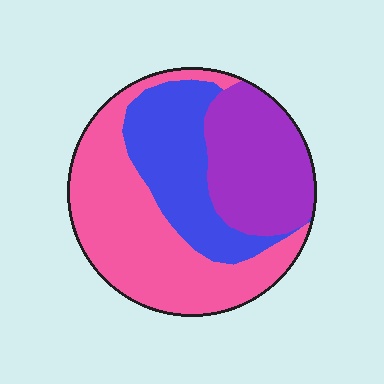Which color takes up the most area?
Pink, at roughly 45%.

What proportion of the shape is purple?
Purple covers around 30% of the shape.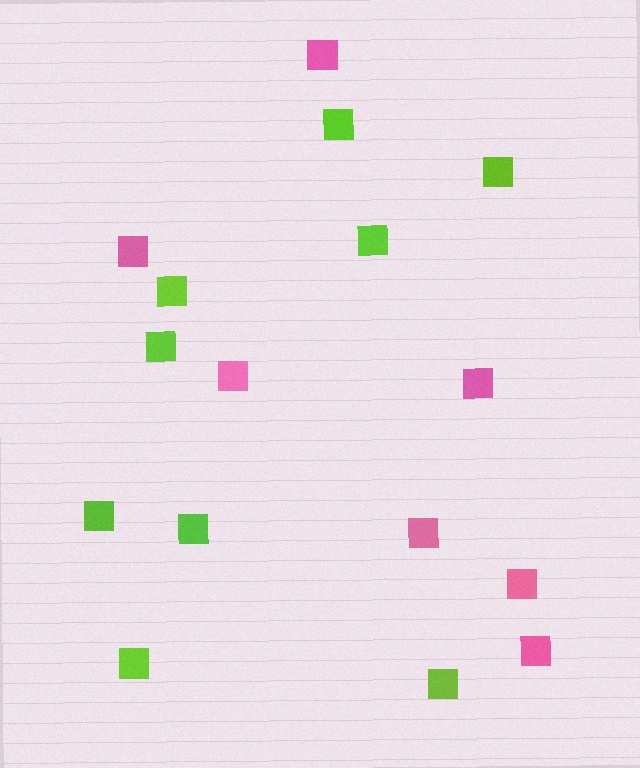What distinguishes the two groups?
There are 2 groups: one group of pink squares (7) and one group of lime squares (9).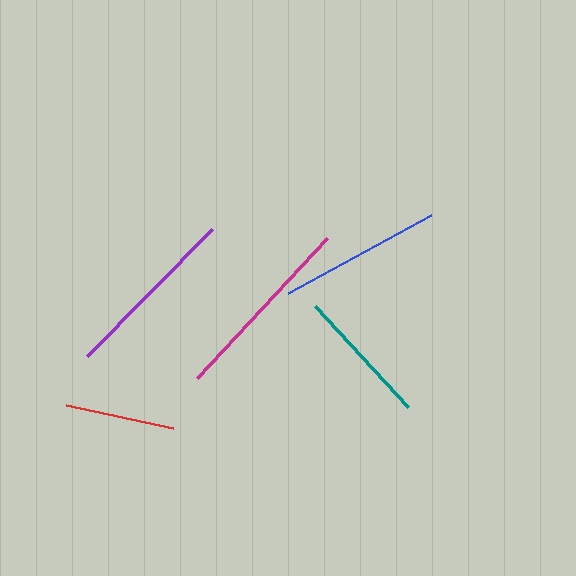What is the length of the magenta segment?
The magenta segment is approximately 191 pixels long.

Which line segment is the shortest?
The red line is the shortest at approximately 110 pixels.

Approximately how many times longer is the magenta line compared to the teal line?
The magenta line is approximately 1.4 times the length of the teal line.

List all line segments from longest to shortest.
From longest to shortest: magenta, purple, blue, teal, red.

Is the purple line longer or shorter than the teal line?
The purple line is longer than the teal line.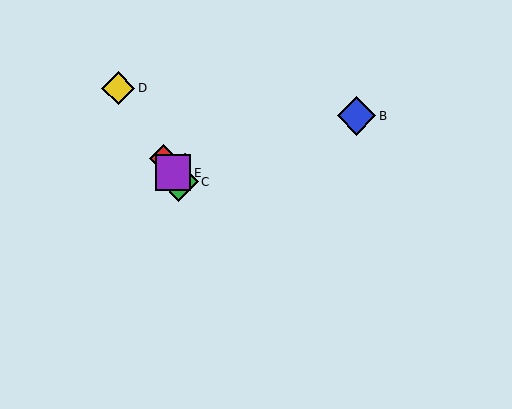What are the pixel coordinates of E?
Object E is at (173, 173).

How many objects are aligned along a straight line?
4 objects (A, C, D, E) are aligned along a straight line.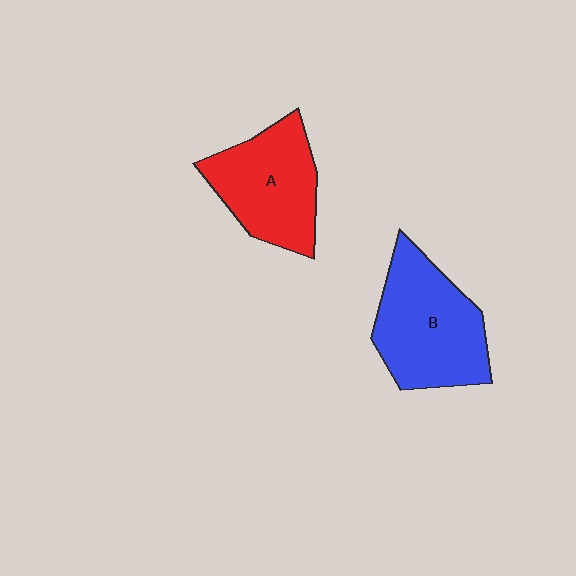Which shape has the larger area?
Shape B (blue).